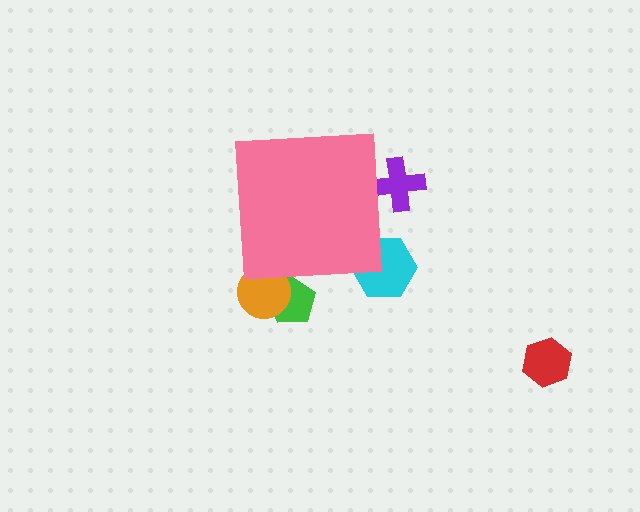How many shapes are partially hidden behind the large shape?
4 shapes are partially hidden.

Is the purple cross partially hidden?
Yes, the purple cross is partially hidden behind the pink square.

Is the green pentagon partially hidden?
Yes, the green pentagon is partially hidden behind the pink square.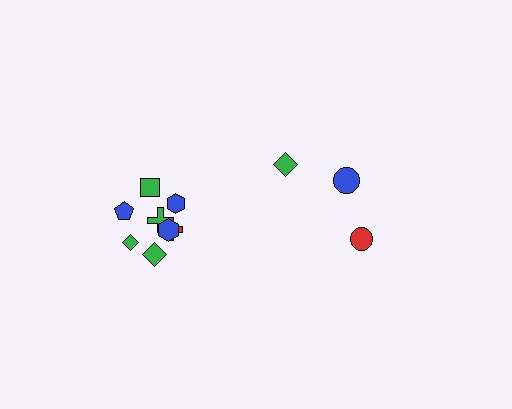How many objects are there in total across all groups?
There are 11 objects.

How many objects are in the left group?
There are 8 objects.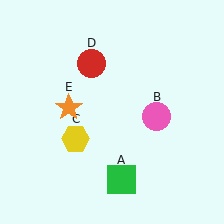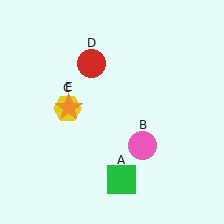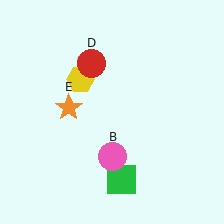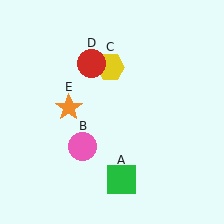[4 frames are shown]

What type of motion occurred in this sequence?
The pink circle (object B), yellow hexagon (object C) rotated clockwise around the center of the scene.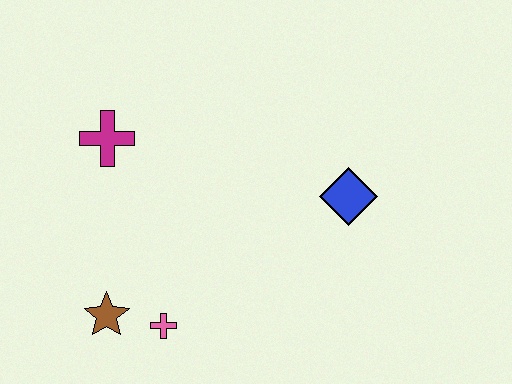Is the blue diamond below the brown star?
No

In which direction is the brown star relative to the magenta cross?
The brown star is below the magenta cross.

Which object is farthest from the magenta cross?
The blue diamond is farthest from the magenta cross.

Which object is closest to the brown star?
The pink cross is closest to the brown star.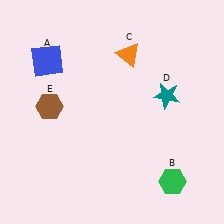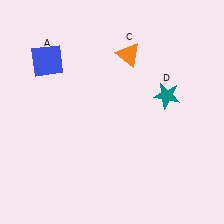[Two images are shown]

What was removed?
The green hexagon (B), the brown hexagon (E) were removed in Image 2.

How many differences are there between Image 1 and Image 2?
There are 2 differences between the two images.